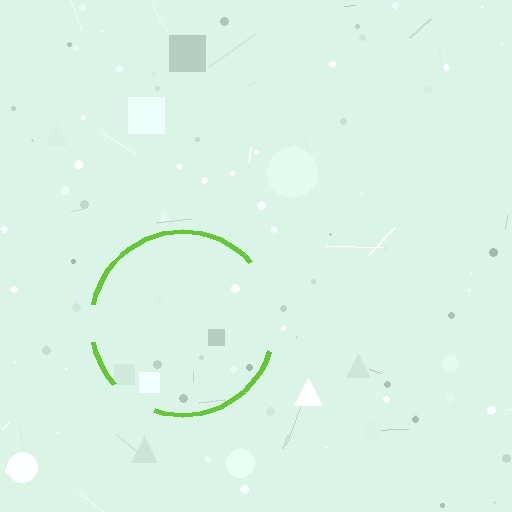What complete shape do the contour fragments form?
The contour fragments form a circle.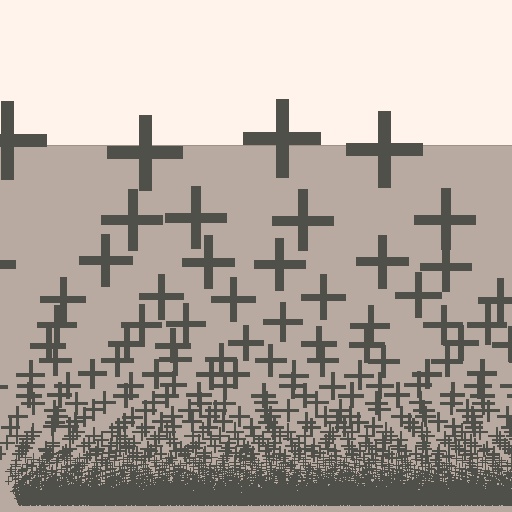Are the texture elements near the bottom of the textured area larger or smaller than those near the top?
Smaller. The gradient is inverted — elements near the bottom are smaller and denser.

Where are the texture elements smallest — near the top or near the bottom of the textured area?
Near the bottom.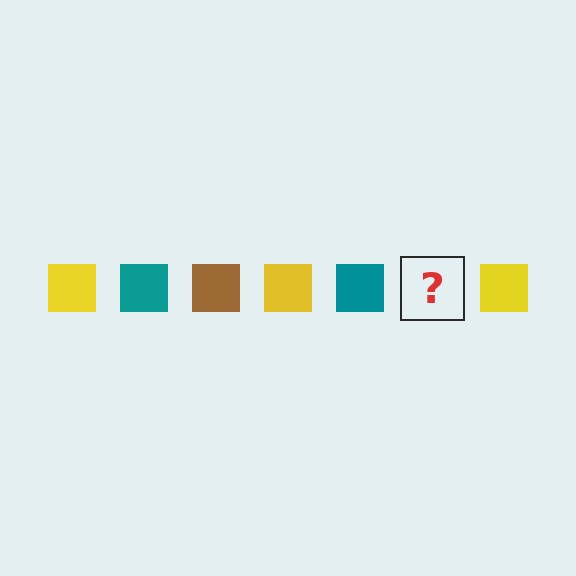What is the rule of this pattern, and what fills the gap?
The rule is that the pattern cycles through yellow, teal, brown squares. The gap should be filled with a brown square.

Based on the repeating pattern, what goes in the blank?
The blank should be a brown square.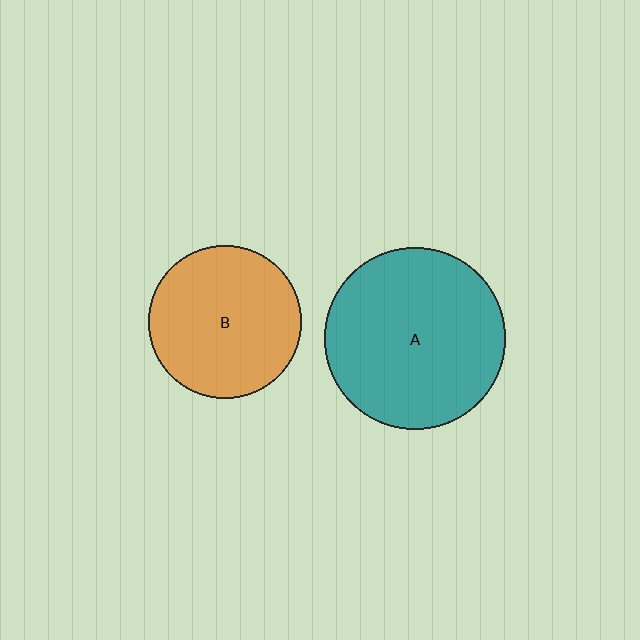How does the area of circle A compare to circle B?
Approximately 1.4 times.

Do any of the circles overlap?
No, none of the circles overlap.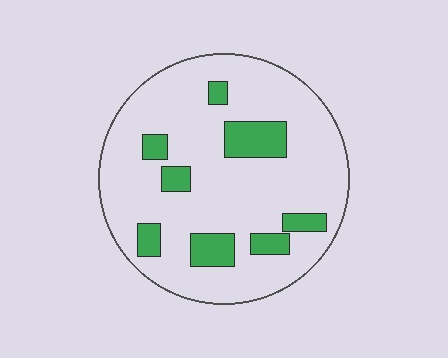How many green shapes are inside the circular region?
8.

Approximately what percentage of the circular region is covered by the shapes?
Approximately 15%.